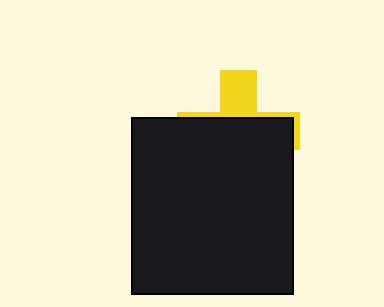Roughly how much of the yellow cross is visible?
A small part of it is visible (roughly 32%).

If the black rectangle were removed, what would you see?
You would see the complete yellow cross.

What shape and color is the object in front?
The object in front is a black rectangle.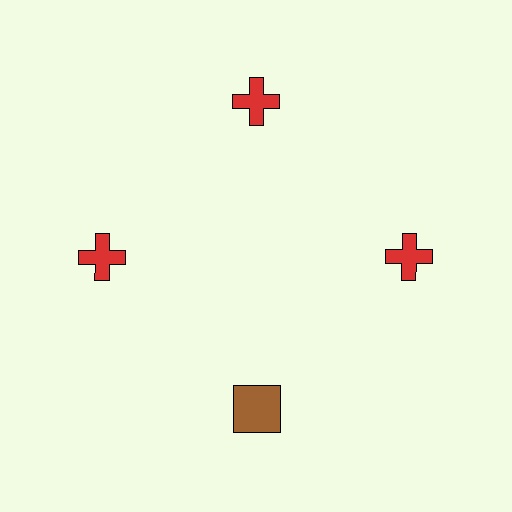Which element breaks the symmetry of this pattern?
The brown square at roughly the 6 o'clock position breaks the symmetry. All other shapes are red crosses.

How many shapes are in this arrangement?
There are 4 shapes arranged in a ring pattern.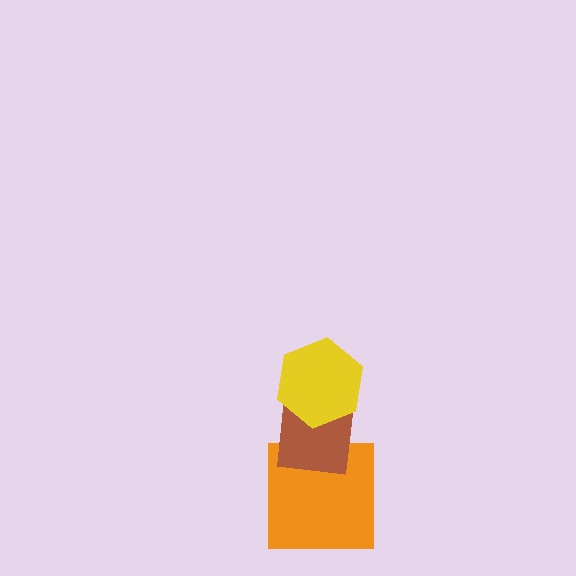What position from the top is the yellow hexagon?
The yellow hexagon is 1st from the top.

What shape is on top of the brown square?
The yellow hexagon is on top of the brown square.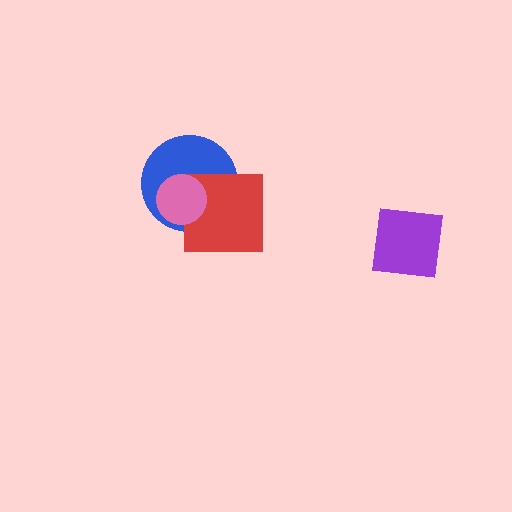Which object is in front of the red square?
The pink circle is in front of the red square.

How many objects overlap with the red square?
2 objects overlap with the red square.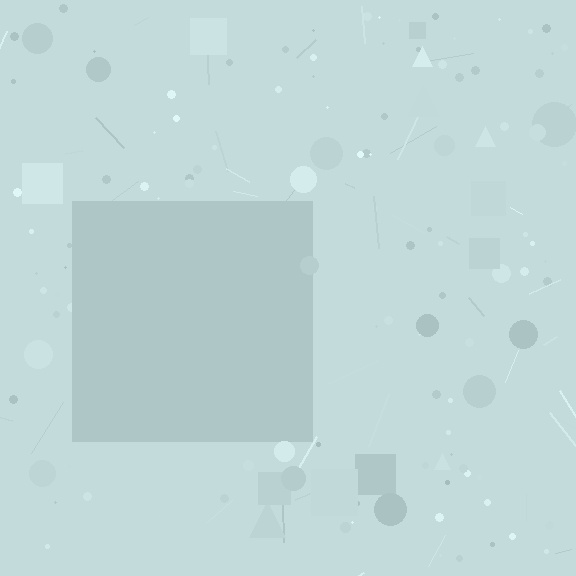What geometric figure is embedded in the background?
A square is embedded in the background.